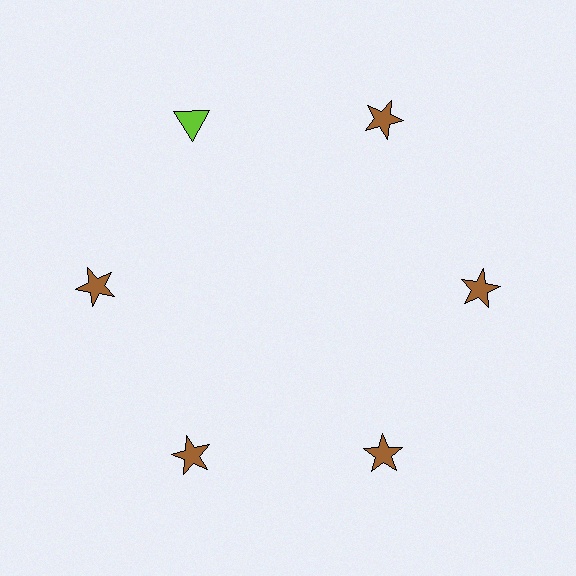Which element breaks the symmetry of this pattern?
The lime triangle at roughly the 11 o'clock position breaks the symmetry. All other shapes are brown stars.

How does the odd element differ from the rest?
It differs in both color (lime instead of brown) and shape (triangle instead of star).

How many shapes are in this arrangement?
There are 6 shapes arranged in a ring pattern.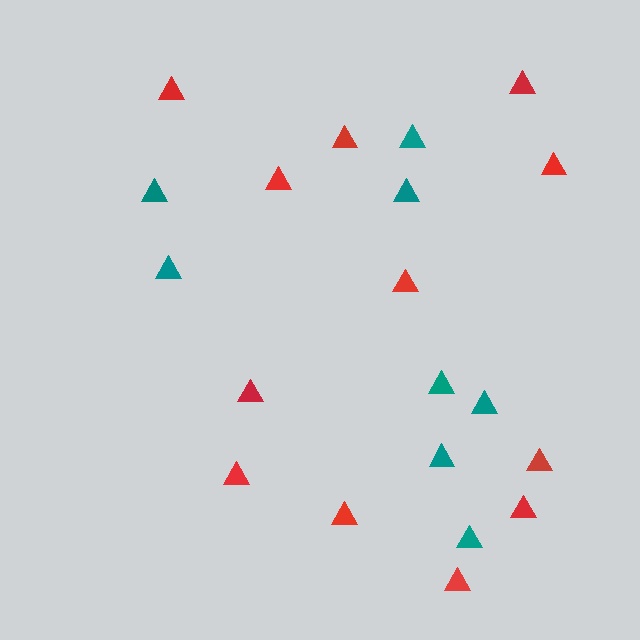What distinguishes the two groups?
There are 2 groups: one group of teal triangles (8) and one group of red triangles (12).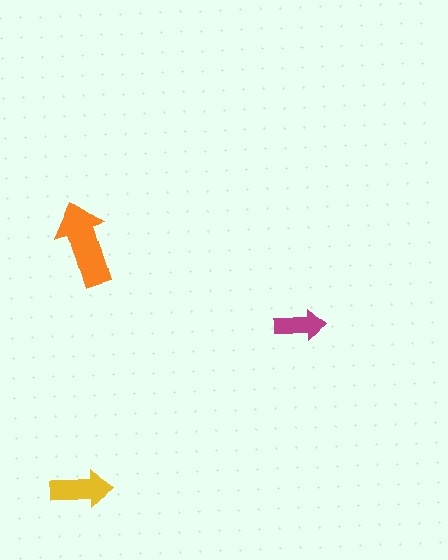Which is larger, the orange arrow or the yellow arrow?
The orange one.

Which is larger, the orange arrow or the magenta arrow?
The orange one.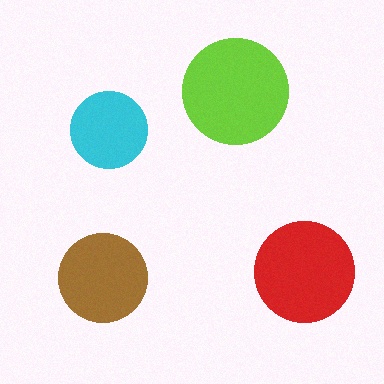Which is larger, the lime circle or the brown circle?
The lime one.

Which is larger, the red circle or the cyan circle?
The red one.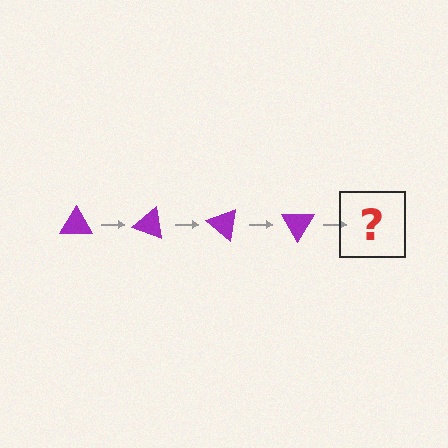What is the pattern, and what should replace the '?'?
The pattern is that the triangle rotates 20 degrees each step. The '?' should be a purple triangle rotated 80 degrees.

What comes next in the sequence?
The next element should be a purple triangle rotated 80 degrees.